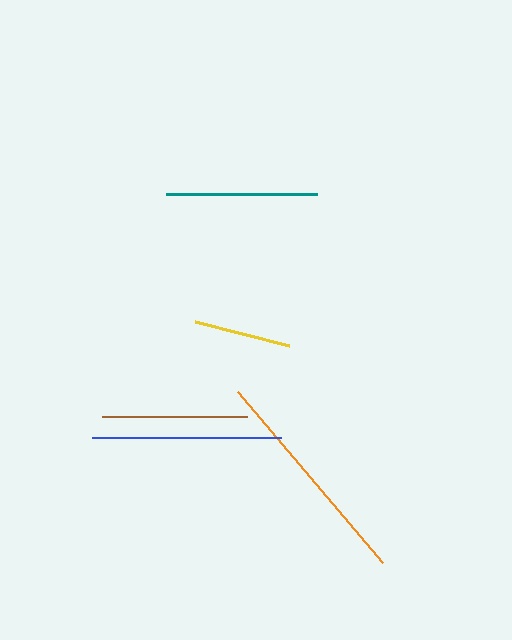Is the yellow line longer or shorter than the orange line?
The orange line is longer than the yellow line.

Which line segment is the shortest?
The yellow line is the shortest at approximately 97 pixels.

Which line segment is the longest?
The orange line is the longest at approximately 224 pixels.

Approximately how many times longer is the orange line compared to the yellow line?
The orange line is approximately 2.3 times the length of the yellow line.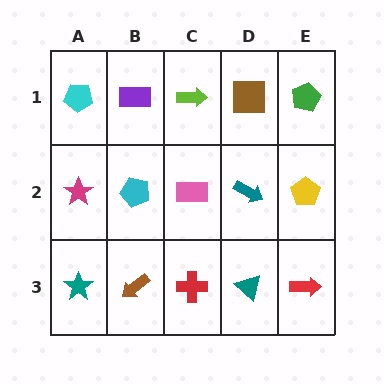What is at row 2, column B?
A cyan pentagon.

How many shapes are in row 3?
5 shapes.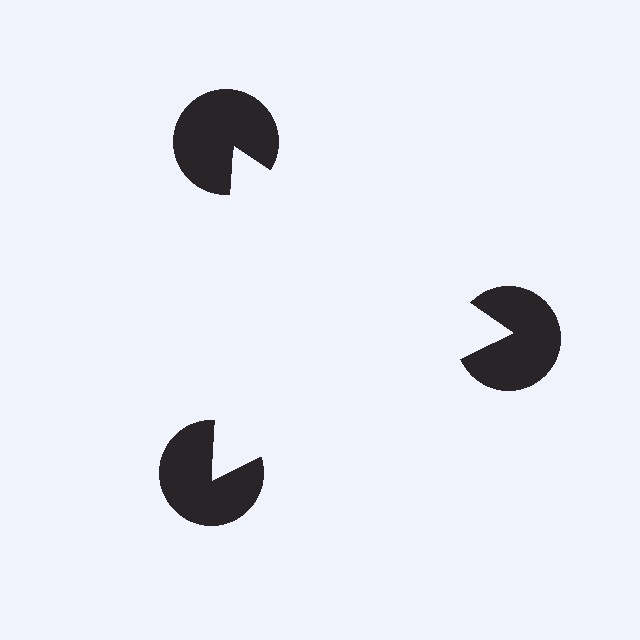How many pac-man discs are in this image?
There are 3 — one at each vertex of the illusory triangle.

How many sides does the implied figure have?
3 sides.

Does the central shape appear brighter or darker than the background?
It typically appears slightly brighter than the background, even though no actual brightness change is drawn.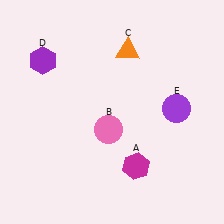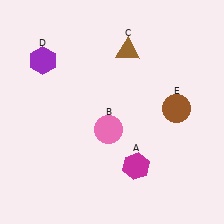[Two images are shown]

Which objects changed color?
C changed from orange to brown. E changed from purple to brown.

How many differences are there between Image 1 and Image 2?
There are 2 differences between the two images.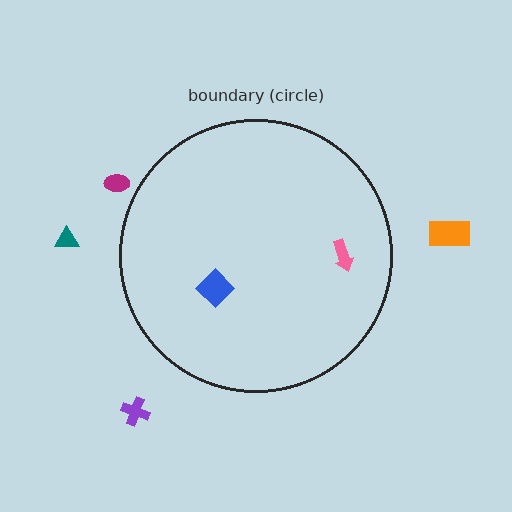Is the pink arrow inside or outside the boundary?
Inside.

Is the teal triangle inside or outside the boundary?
Outside.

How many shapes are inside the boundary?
2 inside, 4 outside.